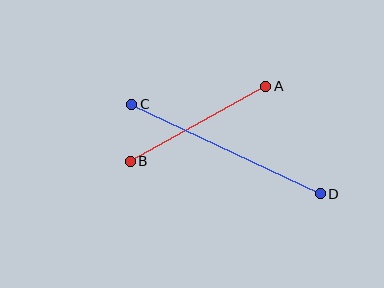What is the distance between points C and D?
The distance is approximately 209 pixels.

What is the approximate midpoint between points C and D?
The midpoint is at approximately (226, 149) pixels.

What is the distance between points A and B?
The distance is approximately 155 pixels.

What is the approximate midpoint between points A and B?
The midpoint is at approximately (198, 124) pixels.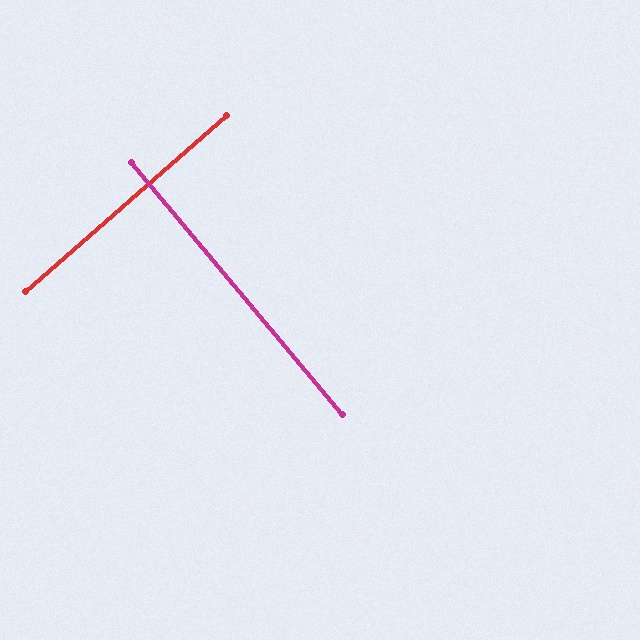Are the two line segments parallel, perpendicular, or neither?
Perpendicular — they meet at approximately 89°.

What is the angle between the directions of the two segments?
Approximately 89 degrees.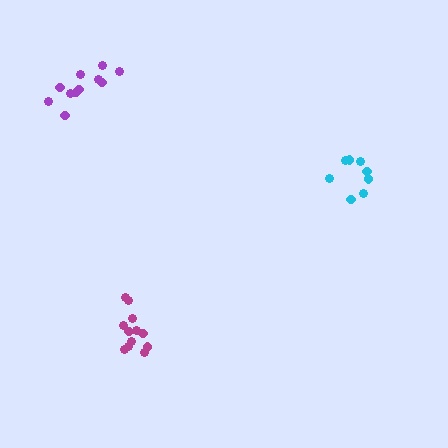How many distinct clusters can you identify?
There are 3 distinct clusters.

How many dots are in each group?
Group 1: 12 dots, Group 2: 8 dots, Group 3: 11 dots (31 total).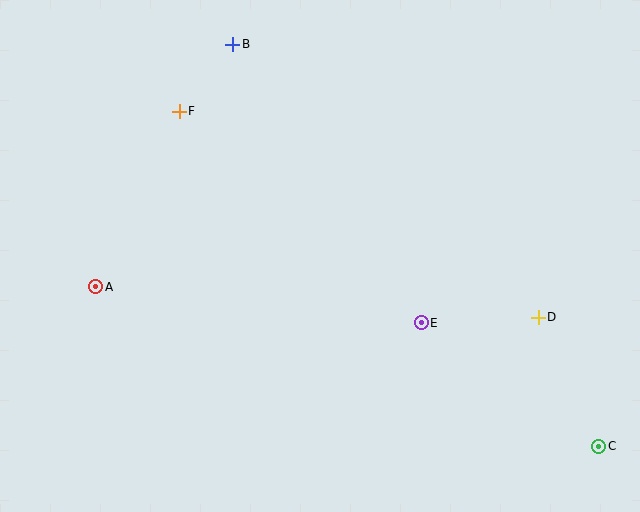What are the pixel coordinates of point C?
Point C is at (599, 446).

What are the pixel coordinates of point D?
Point D is at (538, 317).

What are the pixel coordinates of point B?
Point B is at (233, 44).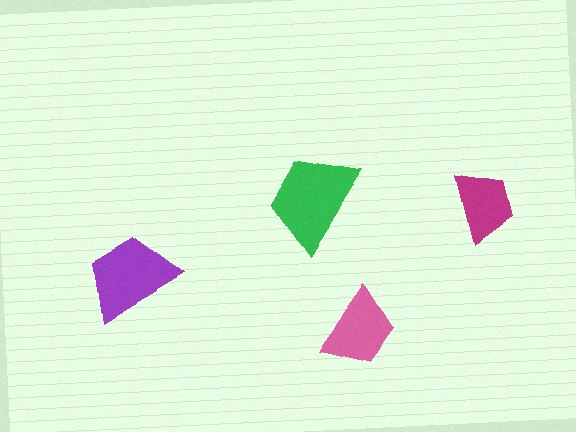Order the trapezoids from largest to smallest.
the green one, the purple one, the pink one, the magenta one.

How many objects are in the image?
There are 4 objects in the image.